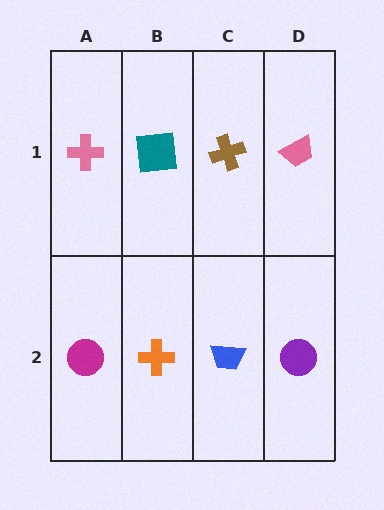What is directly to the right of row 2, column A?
An orange cross.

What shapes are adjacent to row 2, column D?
A pink trapezoid (row 1, column D), a blue trapezoid (row 2, column C).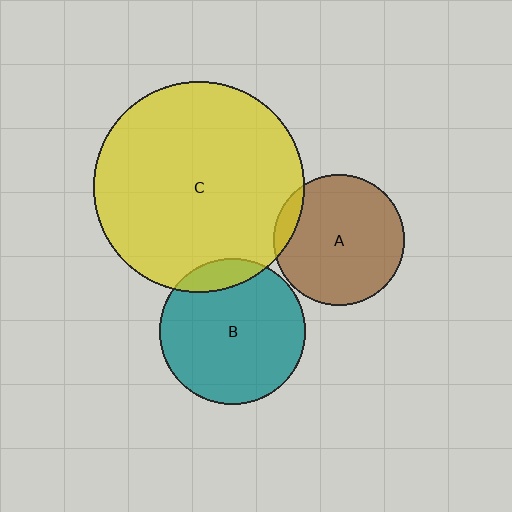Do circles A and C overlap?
Yes.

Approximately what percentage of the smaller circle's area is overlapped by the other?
Approximately 10%.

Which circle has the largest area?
Circle C (yellow).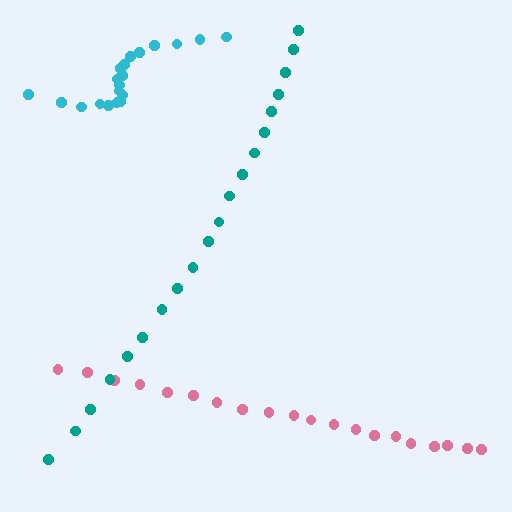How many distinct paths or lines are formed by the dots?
There are 3 distinct paths.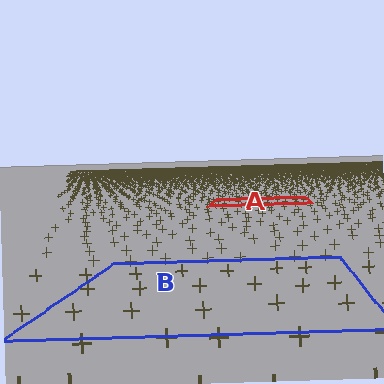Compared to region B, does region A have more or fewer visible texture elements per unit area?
Region A has more texture elements per unit area — they are packed more densely because it is farther away.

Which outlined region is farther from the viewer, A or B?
Region A is farther from the viewer — the texture elements inside it appear smaller and more densely packed.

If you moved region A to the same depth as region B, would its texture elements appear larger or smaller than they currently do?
They would appear larger. At a closer depth, the same texture elements are projected at a bigger on-screen size.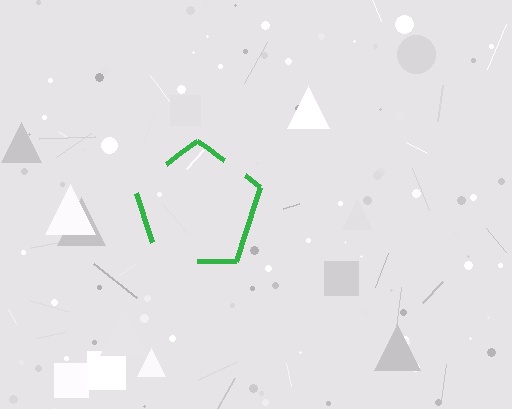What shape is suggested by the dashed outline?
The dashed outline suggests a pentagon.